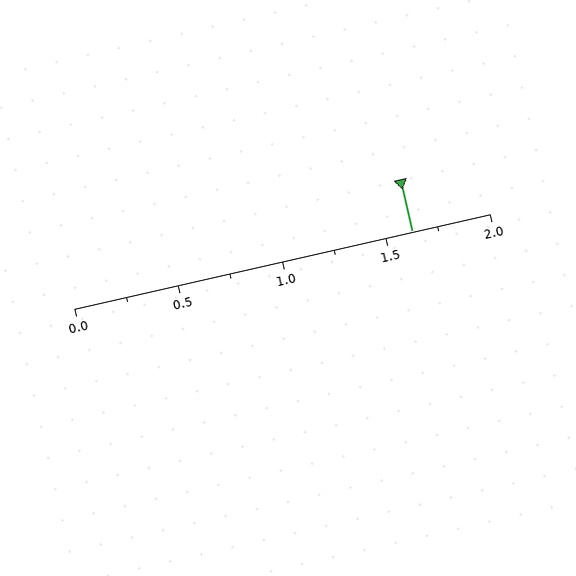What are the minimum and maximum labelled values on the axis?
The axis runs from 0.0 to 2.0.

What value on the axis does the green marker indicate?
The marker indicates approximately 1.62.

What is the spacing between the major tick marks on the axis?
The major ticks are spaced 0.5 apart.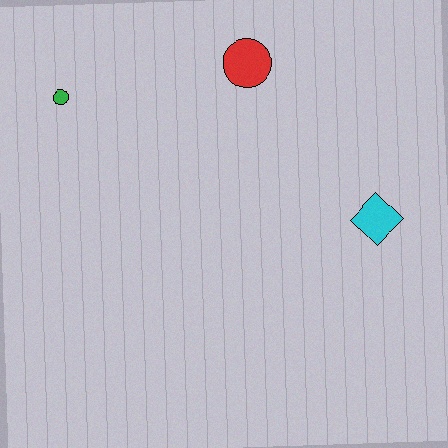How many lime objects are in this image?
There are no lime objects.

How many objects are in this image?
There are 3 objects.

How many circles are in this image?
There are 2 circles.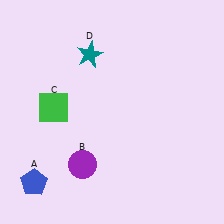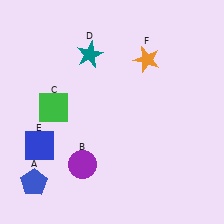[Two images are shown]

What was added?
A blue square (E), an orange star (F) were added in Image 2.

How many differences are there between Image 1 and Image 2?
There are 2 differences between the two images.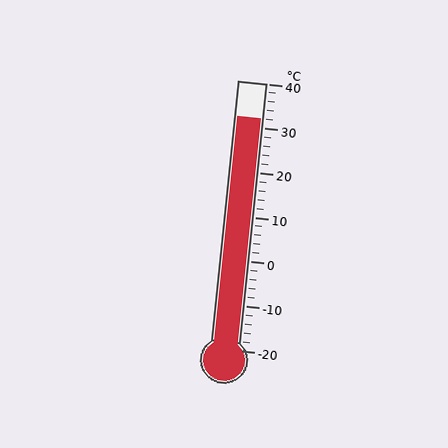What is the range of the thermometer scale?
The thermometer scale ranges from -20°C to 40°C.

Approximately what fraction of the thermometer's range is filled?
The thermometer is filled to approximately 85% of its range.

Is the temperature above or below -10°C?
The temperature is above -10°C.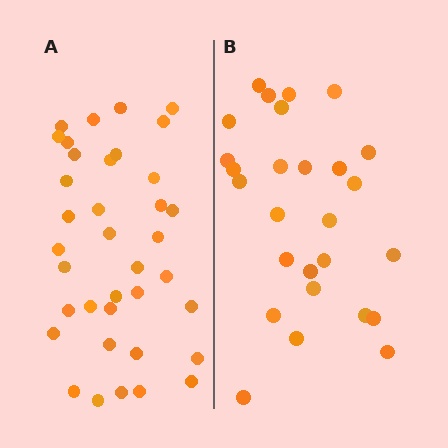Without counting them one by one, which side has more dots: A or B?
Region A (the left region) has more dots.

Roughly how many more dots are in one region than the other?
Region A has roughly 10 or so more dots than region B.